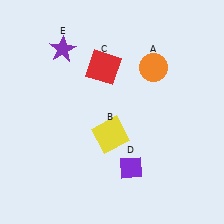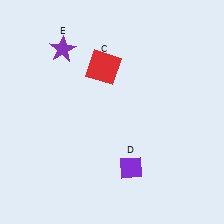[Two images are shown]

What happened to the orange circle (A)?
The orange circle (A) was removed in Image 2. It was in the top-right area of Image 1.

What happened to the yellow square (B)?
The yellow square (B) was removed in Image 2. It was in the bottom-left area of Image 1.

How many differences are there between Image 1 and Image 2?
There are 2 differences between the two images.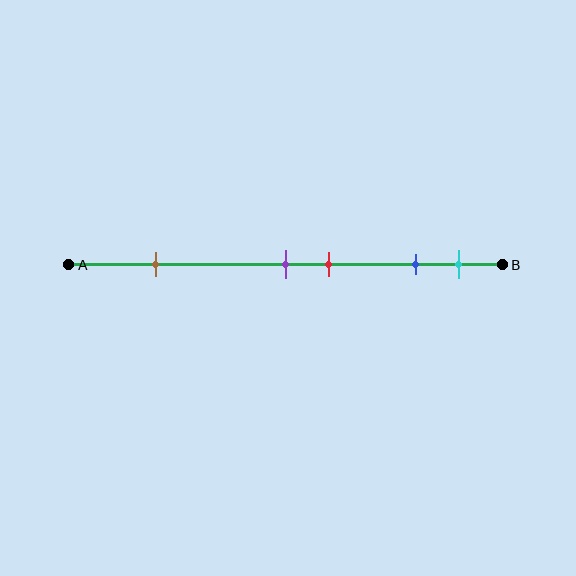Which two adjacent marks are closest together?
The purple and red marks are the closest adjacent pair.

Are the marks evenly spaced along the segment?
No, the marks are not evenly spaced.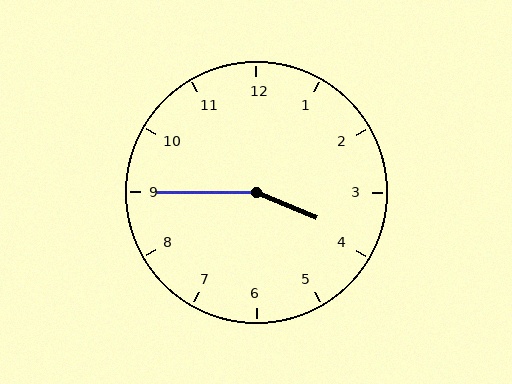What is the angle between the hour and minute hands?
Approximately 158 degrees.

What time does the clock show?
3:45.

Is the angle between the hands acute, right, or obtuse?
It is obtuse.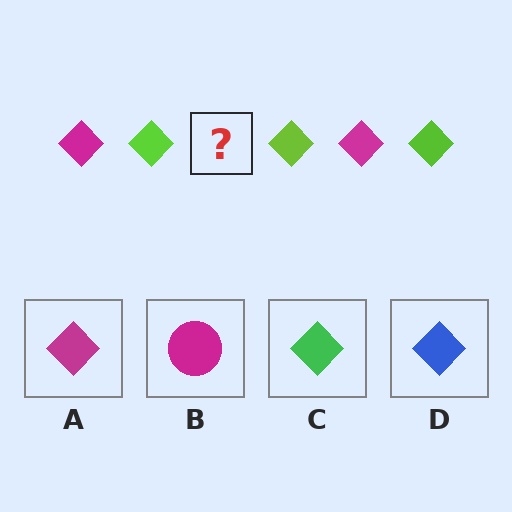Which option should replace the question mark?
Option A.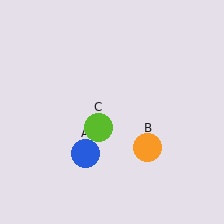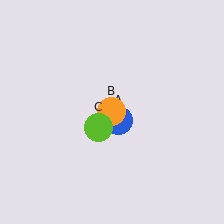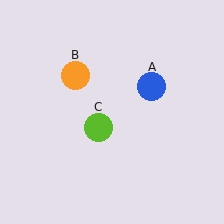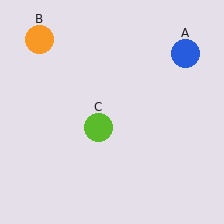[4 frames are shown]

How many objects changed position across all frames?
2 objects changed position: blue circle (object A), orange circle (object B).